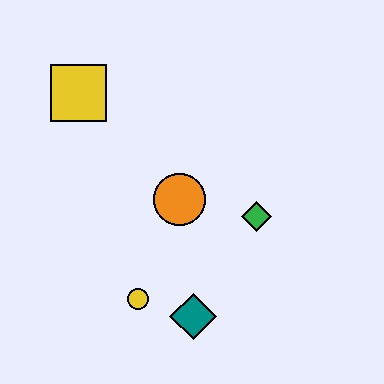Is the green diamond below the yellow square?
Yes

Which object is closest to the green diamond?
The orange circle is closest to the green diamond.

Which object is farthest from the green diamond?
The yellow square is farthest from the green diamond.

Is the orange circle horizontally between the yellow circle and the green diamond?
Yes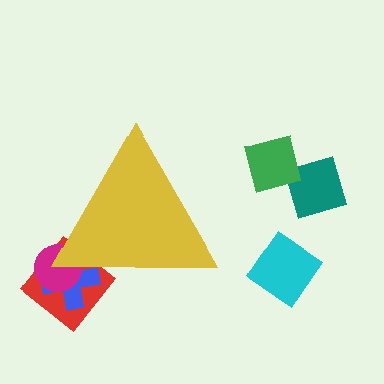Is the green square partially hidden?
No, the green square is fully visible.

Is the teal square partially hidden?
No, the teal square is fully visible.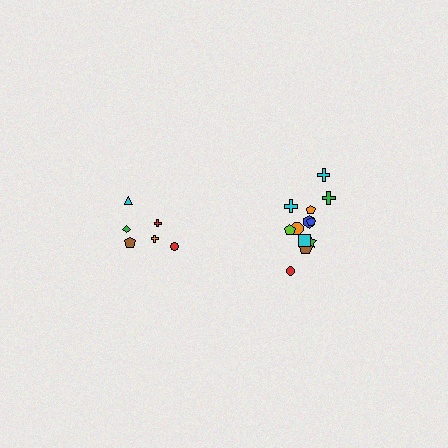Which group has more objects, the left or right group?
The right group.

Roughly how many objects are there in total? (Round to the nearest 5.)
Roughly 20 objects in total.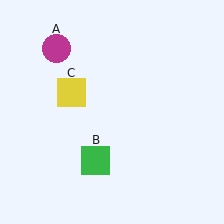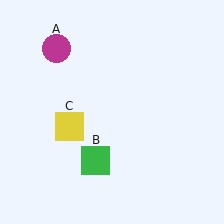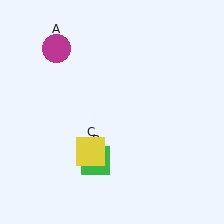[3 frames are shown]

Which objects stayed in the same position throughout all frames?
Magenta circle (object A) and green square (object B) remained stationary.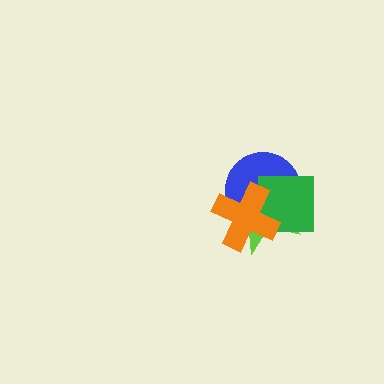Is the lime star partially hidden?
Yes, it is partially covered by another shape.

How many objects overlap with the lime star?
3 objects overlap with the lime star.